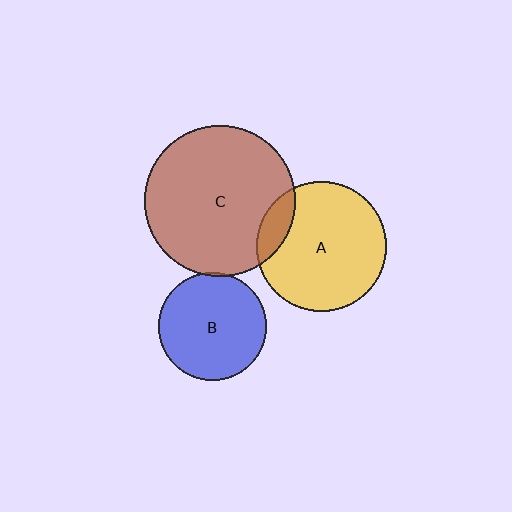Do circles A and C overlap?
Yes.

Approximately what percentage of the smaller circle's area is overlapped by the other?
Approximately 15%.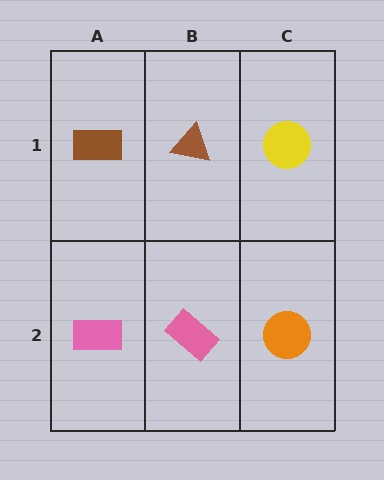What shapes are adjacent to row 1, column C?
An orange circle (row 2, column C), a brown triangle (row 1, column B).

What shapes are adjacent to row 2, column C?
A yellow circle (row 1, column C), a pink rectangle (row 2, column B).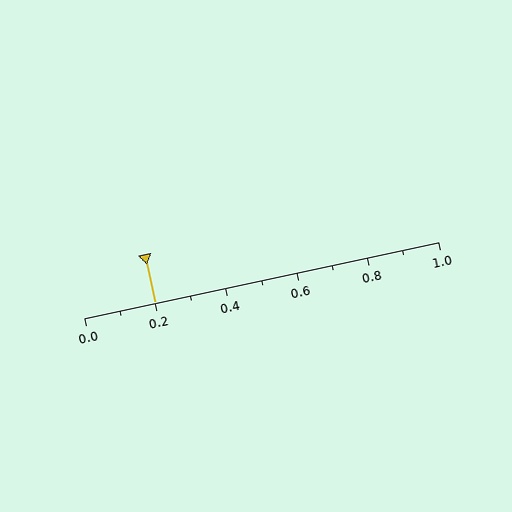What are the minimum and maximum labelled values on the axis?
The axis runs from 0.0 to 1.0.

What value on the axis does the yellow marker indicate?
The marker indicates approximately 0.2.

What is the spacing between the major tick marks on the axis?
The major ticks are spaced 0.2 apart.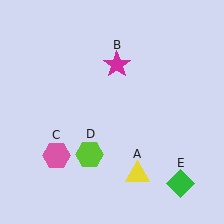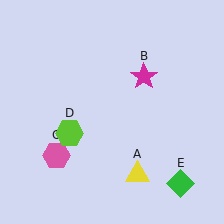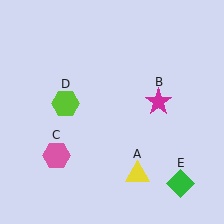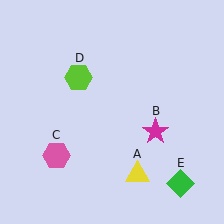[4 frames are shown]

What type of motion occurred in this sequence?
The magenta star (object B), lime hexagon (object D) rotated clockwise around the center of the scene.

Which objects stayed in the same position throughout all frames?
Yellow triangle (object A) and pink hexagon (object C) and green diamond (object E) remained stationary.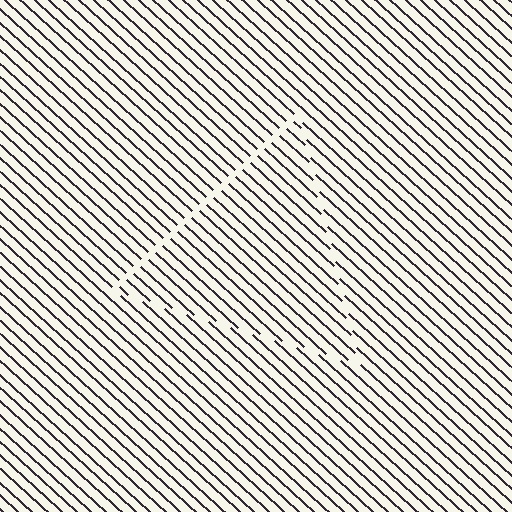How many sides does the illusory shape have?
3 sides — the line-ends trace a triangle.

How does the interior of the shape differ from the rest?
The interior of the shape contains the same grating, shifted by half a period — the contour is defined by the phase discontinuity where line-ends from the inner and outer gratings abut.